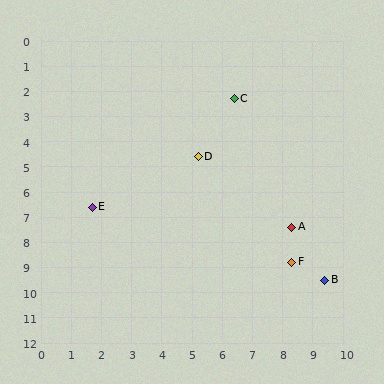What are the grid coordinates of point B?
Point B is at approximately (9.4, 9.5).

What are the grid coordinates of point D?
Point D is at approximately (5.2, 4.6).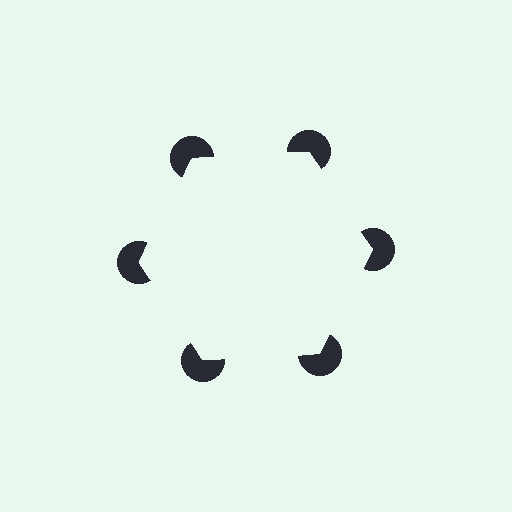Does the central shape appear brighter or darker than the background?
It typically appears slightly brighter than the background, even though no actual brightness change is drawn.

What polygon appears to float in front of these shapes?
An illusory hexagon — its edges are inferred from the aligned wedge cuts in the pac-man discs, not physically drawn.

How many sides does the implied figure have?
6 sides.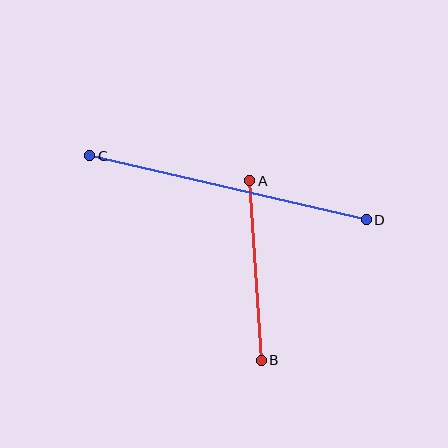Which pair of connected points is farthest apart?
Points C and D are farthest apart.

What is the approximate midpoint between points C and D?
The midpoint is at approximately (228, 188) pixels.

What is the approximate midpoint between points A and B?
The midpoint is at approximately (255, 270) pixels.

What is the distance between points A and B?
The distance is approximately 180 pixels.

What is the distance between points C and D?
The distance is approximately 284 pixels.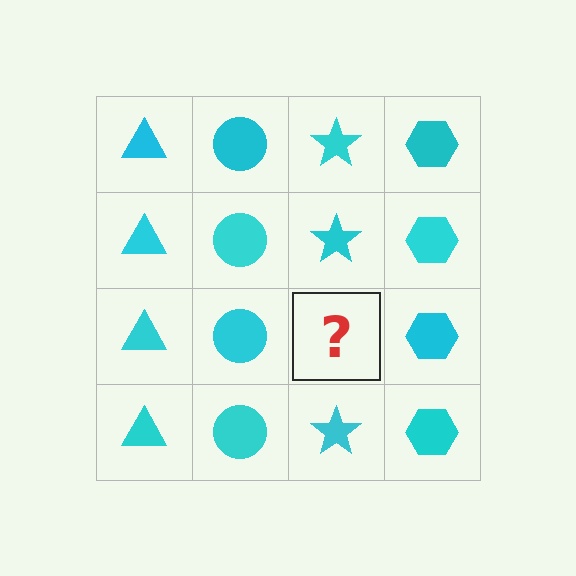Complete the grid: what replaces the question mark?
The question mark should be replaced with a cyan star.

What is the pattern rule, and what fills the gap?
The rule is that each column has a consistent shape. The gap should be filled with a cyan star.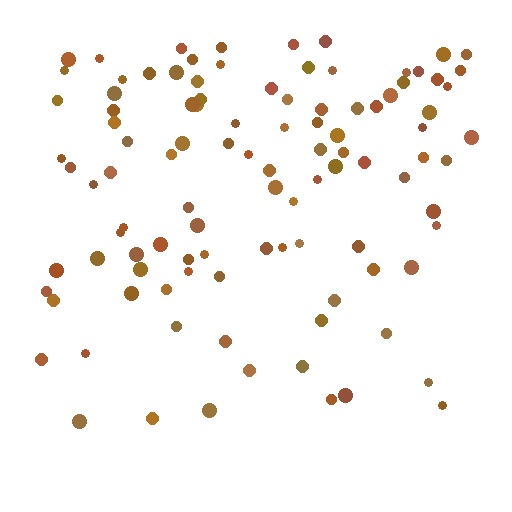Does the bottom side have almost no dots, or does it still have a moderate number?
Still a moderate number, just noticeably fewer than the top.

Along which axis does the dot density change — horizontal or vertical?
Vertical.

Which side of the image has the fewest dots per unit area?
The bottom.